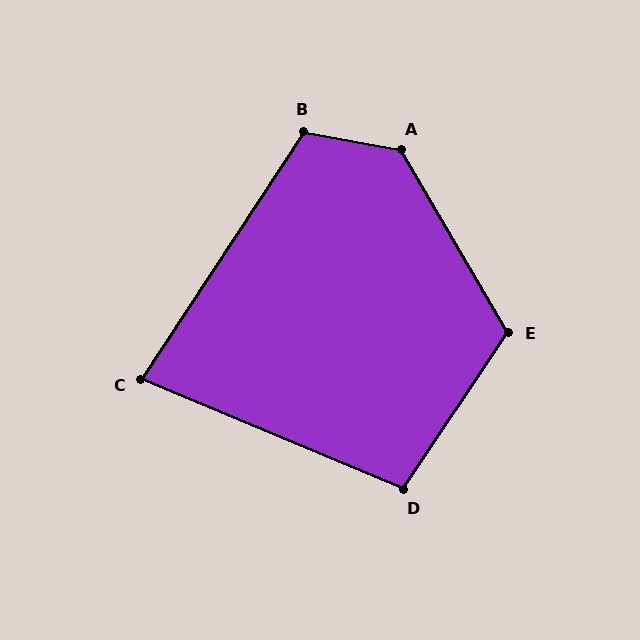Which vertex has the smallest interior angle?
C, at approximately 79 degrees.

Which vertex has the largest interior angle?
A, at approximately 131 degrees.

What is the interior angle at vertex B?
Approximately 113 degrees (obtuse).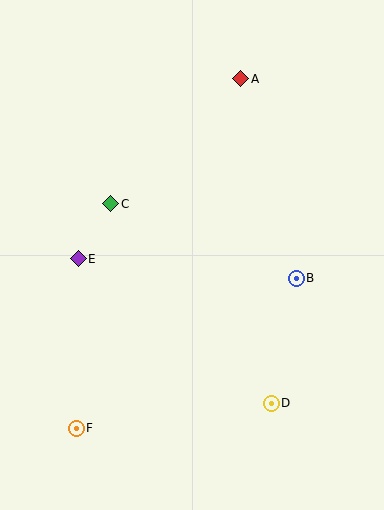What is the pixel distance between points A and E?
The distance between A and E is 243 pixels.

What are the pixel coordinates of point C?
Point C is at (111, 204).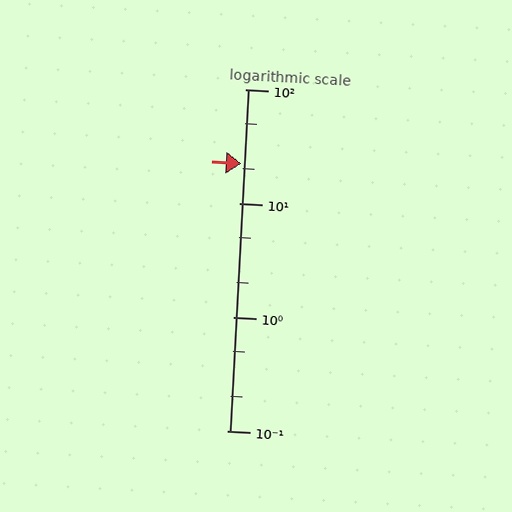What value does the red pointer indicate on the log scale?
The pointer indicates approximately 22.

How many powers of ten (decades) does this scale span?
The scale spans 3 decades, from 0.1 to 100.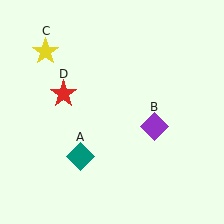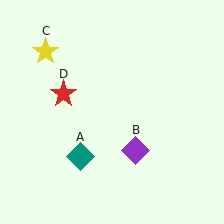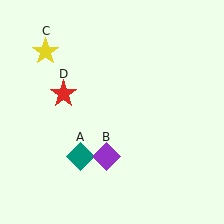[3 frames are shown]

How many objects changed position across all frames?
1 object changed position: purple diamond (object B).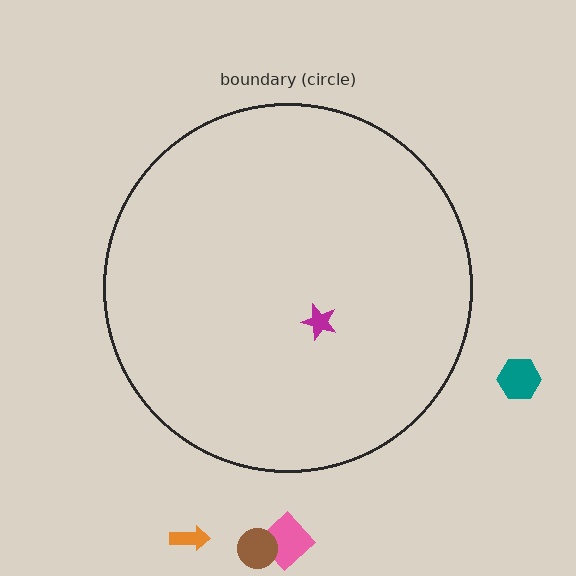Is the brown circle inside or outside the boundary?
Outside.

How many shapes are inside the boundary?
1 inside, 4 outside.